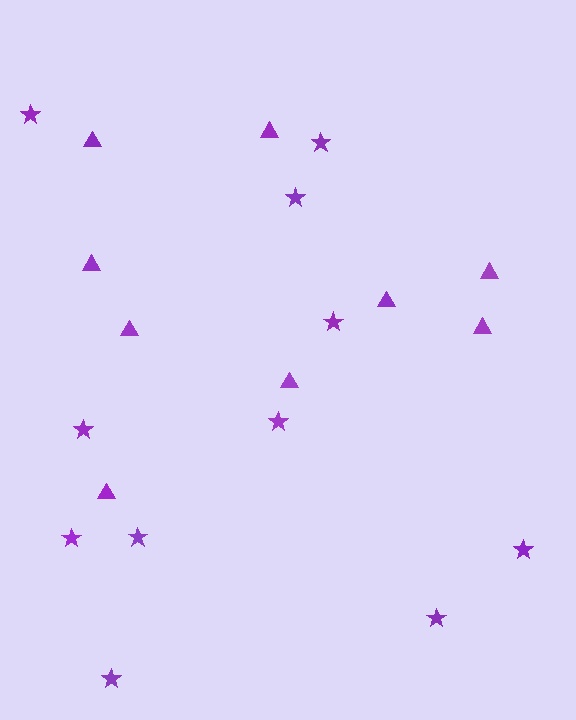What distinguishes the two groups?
There are 2 groups: one group of triangles (9) and one group of stars (11).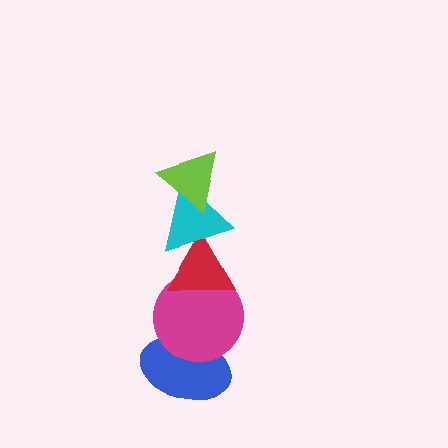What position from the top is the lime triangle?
The lime triangle is 1st from the top.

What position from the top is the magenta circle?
The magenta circle is 4th from the top.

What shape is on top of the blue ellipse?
The magenta circle is on top of the blue ellipse.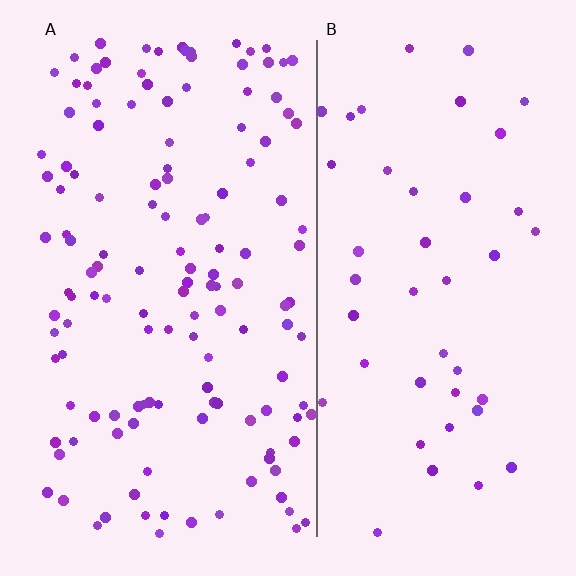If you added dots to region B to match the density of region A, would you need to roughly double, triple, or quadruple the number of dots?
Approximately triple.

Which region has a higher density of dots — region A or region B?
A (the left).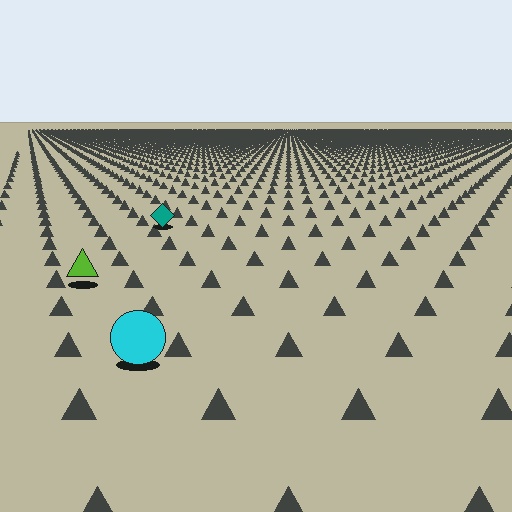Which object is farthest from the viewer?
The teal diamond is farthest from the viewer. It appears smaller and the ground texture around it is denser.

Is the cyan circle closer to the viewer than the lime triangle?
Yes. The cyan circle is closer — you can tell from the texture gradient: the ground texture is coarser near it.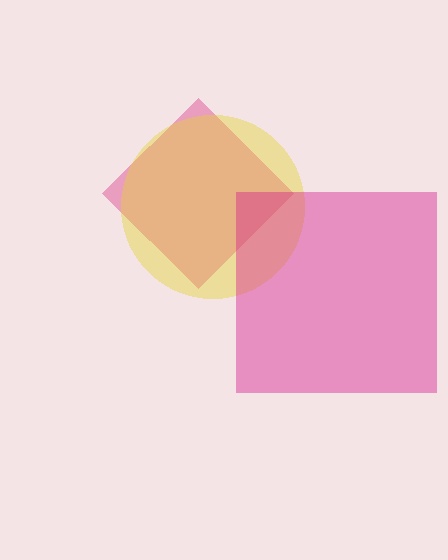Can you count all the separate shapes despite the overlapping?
Yes, there are 3 separate shapes.